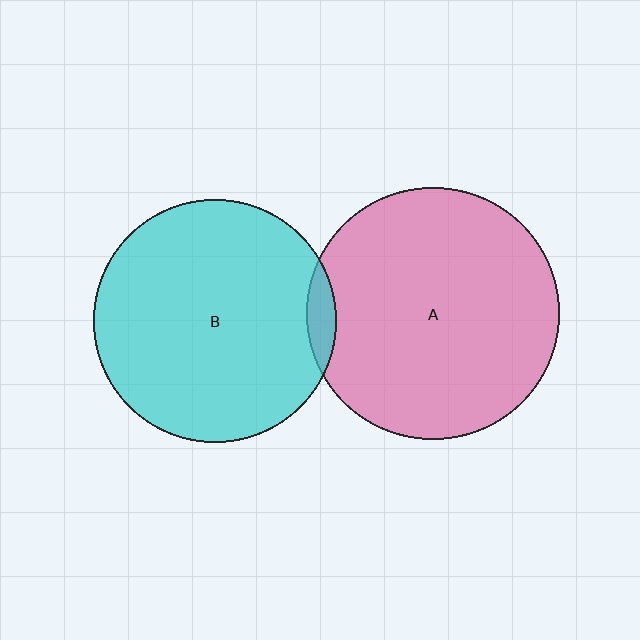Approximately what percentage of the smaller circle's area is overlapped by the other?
Approximately 5%.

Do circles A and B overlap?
Yes.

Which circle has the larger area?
Circle A (pink).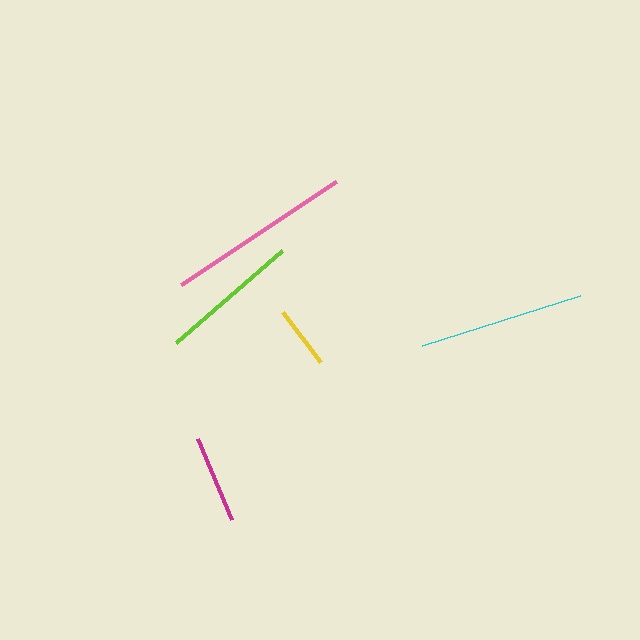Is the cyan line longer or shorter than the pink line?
The pink line is longer than the cyan line.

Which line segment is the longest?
The pink line is the longest at approximately 186 pixels.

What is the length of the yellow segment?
The yellow segment is approximately 62 pixels long.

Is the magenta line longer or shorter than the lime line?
The lime line is longer than the magenta line.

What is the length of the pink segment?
The pink segment is approximately 186 pixels long.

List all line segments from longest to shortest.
From longest to shortest: pink, cyan, lime, magenta, yellow.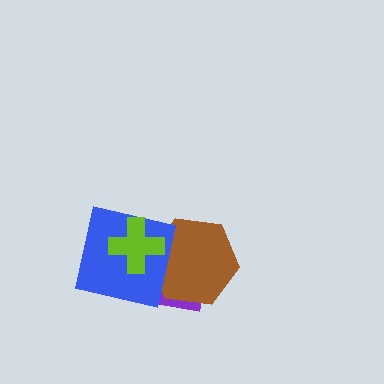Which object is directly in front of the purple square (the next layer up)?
The brown hexagon is directly in front of the purple square.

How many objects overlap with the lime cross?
3 objects overlap with the lime cross.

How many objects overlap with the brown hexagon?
3 objects overlap with the brown hexagon.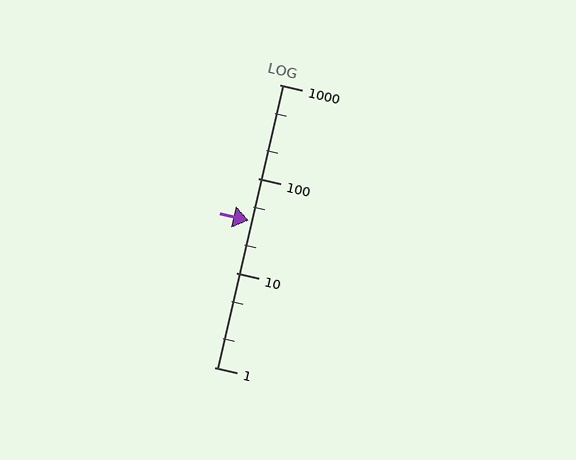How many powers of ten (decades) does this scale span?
The scale spans 3 decades, from 1 to 1000.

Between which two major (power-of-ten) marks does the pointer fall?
The pointer is between 10 and 100.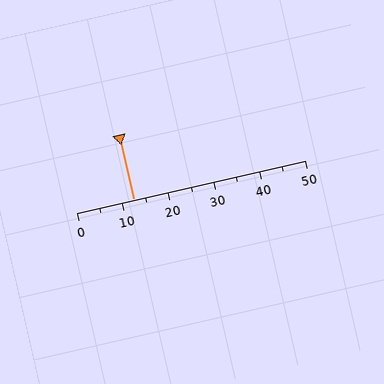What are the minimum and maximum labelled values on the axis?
The axis runs from 0 to 50.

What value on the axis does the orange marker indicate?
The marker indicates approximately 12.5.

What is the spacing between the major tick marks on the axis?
The major ticks are spaced 10 apart.